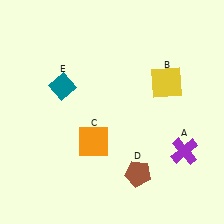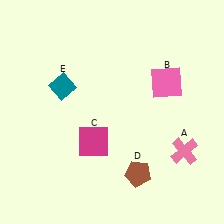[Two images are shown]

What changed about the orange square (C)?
In Image 1, C is orange. In Image 2, it changed to magenta.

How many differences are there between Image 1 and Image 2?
There are 3 differences between the two images.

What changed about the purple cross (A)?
In Image 1, A is purple. In Image 2, it changed to pink.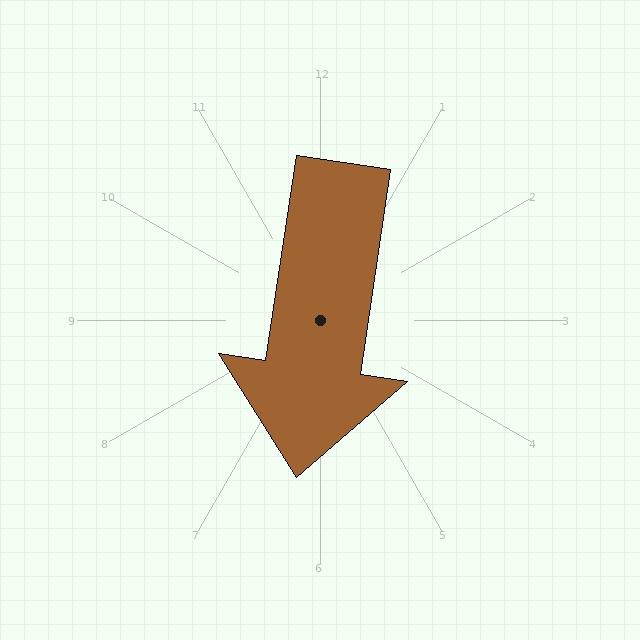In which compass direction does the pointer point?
South.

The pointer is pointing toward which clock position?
Roughly 6 o'clock.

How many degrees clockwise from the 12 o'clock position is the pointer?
Approximately 188 degrees.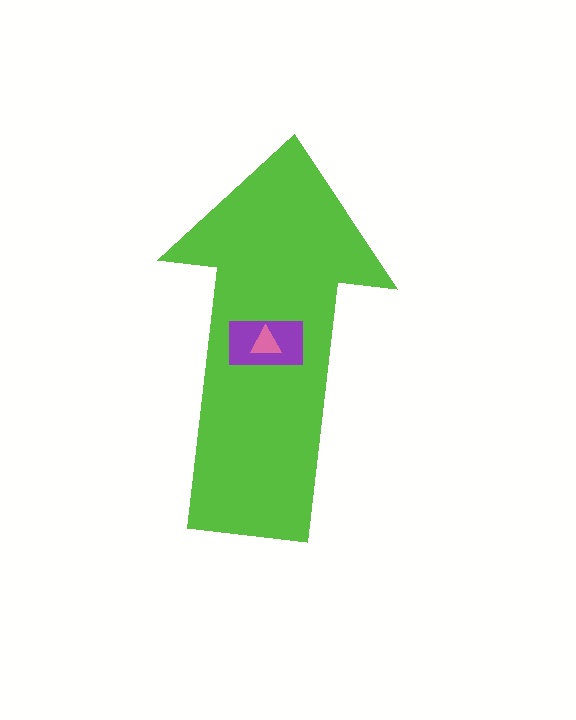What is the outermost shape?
The lime arrow.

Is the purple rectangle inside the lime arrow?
Yes.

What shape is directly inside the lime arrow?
The purple rectangle.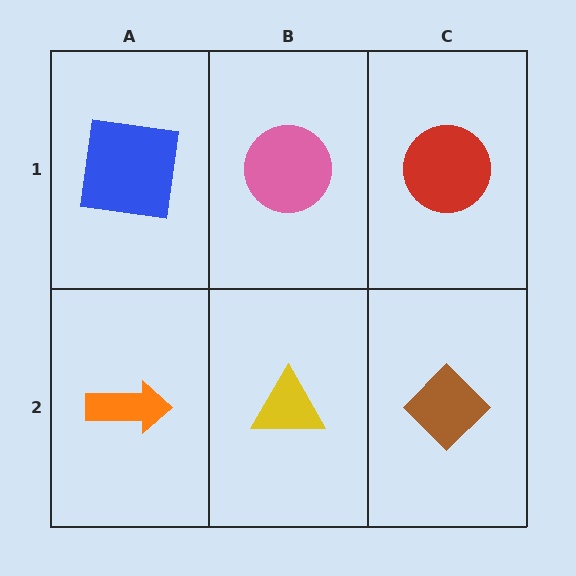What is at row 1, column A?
A blue square.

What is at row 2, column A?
An orange arrow.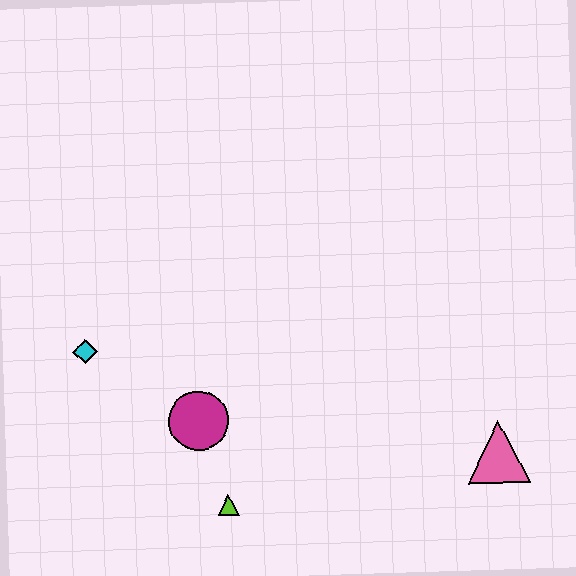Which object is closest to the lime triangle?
The magenta circle is closest to the lime triangle.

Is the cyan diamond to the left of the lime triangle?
Yes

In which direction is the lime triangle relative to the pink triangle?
The lime triangle is to the left of the pink triangle.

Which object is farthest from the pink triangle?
The cyan diamond is farthest from the pink triangle.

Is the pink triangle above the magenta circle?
No